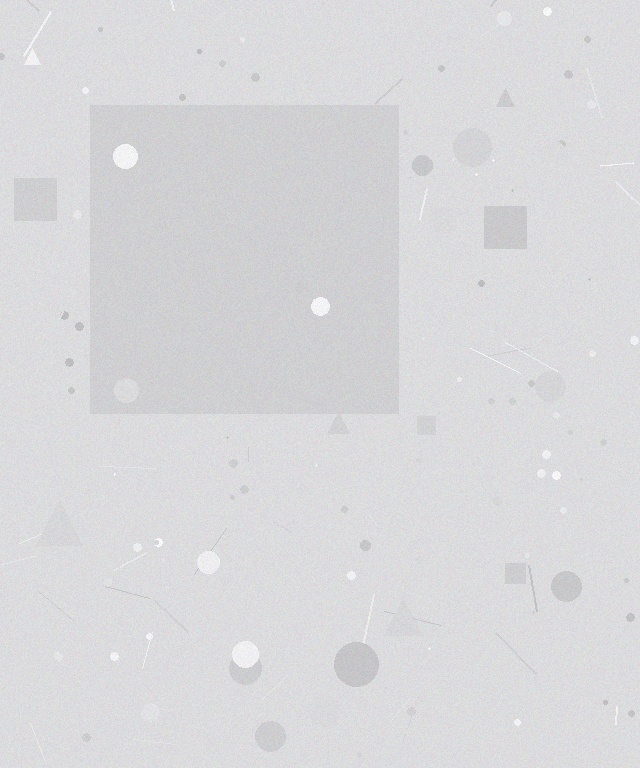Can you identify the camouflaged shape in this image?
The camouflaged shape is a square.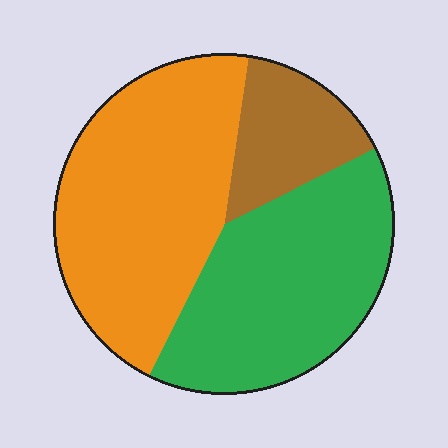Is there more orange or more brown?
Orange.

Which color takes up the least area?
Brown, at roughly 15%.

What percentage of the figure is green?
Green covers roughly 40% of the figure.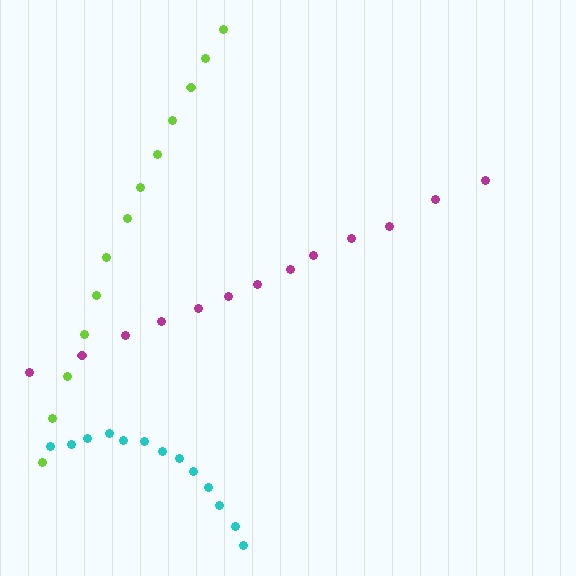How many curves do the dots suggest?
There are 3 distinct paths.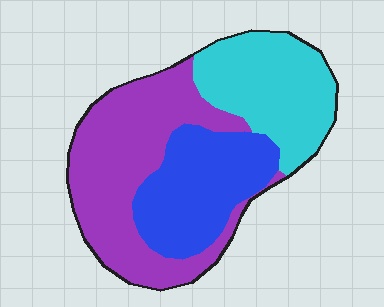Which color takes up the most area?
Purple, at roughly 45%.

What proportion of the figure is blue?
Blue takes up about one quarter (1/4) of the figure.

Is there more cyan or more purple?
Purple.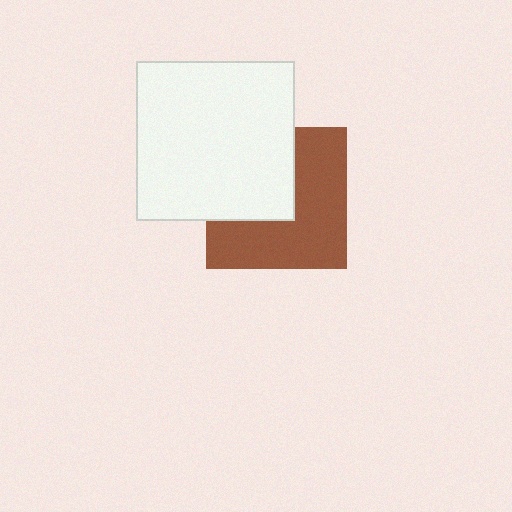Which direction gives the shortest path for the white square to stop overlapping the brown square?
Moving toward the upper-left gives the shortest separation.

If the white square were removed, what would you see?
You would see the complete brown square.